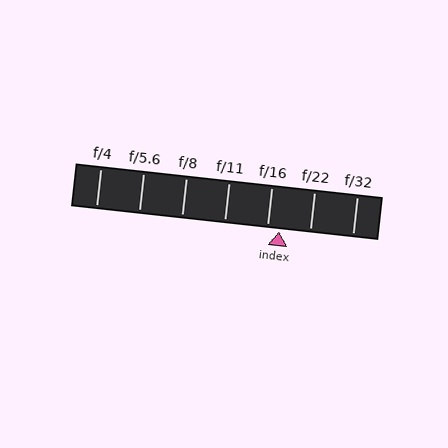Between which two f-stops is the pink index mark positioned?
The index mark is between f/16 and f/22.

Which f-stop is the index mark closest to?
The index mark is closest to f/16.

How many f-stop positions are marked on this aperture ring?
There are 7 f-stop positions marked.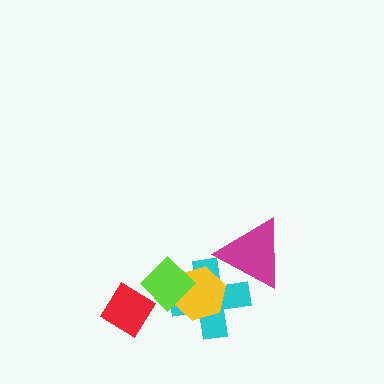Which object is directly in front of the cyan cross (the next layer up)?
The yellow hexagon is directly in front of the cyan cross.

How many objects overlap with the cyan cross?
3 objects overlap with the cyan cross.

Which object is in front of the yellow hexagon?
The lime diamond is in front of the yellow hexagon.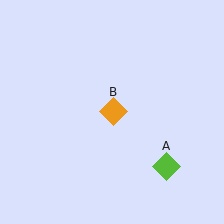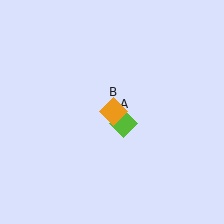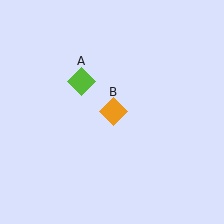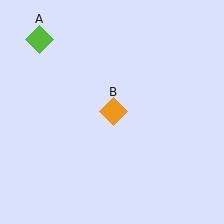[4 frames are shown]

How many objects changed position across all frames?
1 object changed position: lime diamond (object A).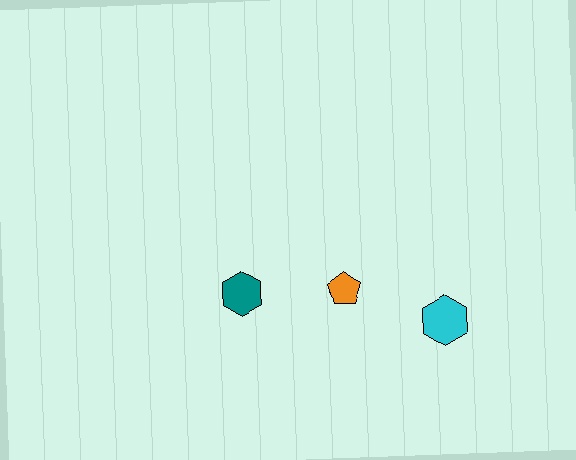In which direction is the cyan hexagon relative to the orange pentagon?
The cyan hexagon is to the right of the orange pentagon.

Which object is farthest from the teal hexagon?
The cyan hexagon is farthest from the teal hexagon.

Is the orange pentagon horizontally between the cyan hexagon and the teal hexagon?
Yes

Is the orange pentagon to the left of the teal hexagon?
No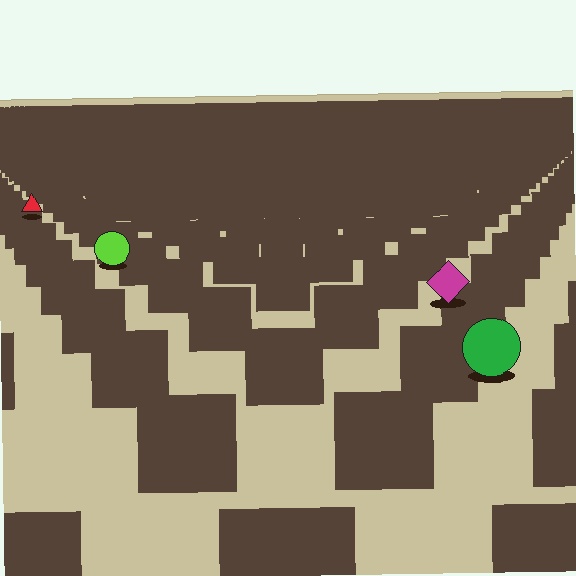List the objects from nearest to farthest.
From nearest to farthest: the green circle, the magenta diamond, the lime circle, the red triangle.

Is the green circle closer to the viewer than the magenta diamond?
Yes. The green circle is closer — you can tell from the texture gradient: the ground texture is coarser near it.